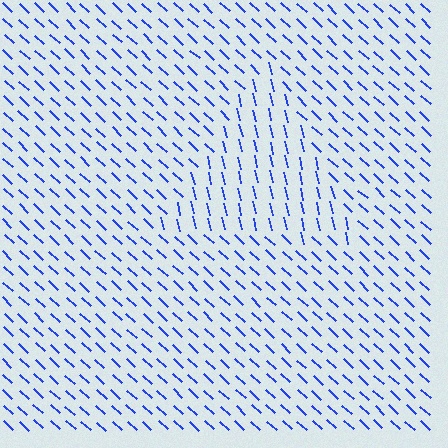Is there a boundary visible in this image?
Yes, there is a texture boundary formed by a change in line orientation.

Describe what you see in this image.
The image is filled with small blue line segments. A triangle region in the image has lines oriented differently from the surrounding lines, creating a visible texture boundary.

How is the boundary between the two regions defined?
The boundary is defined purely by a change in line orientation (approximately 34 degrees difference). All lines are the same color and thickness.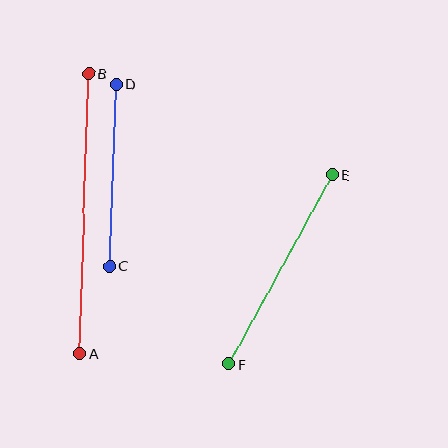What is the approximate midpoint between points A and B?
The midpoint is at approximately (84, 214) pixels.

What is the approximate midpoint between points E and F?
The midpoint is at approximately (280, 269) pixels.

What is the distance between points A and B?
The distance is approximately 280 pixels.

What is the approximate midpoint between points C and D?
The midpoint is at approximately (113, 175) pixels.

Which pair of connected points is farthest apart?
Points A and B are farthest apart.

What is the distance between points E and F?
The distance is approximately 216 pixels.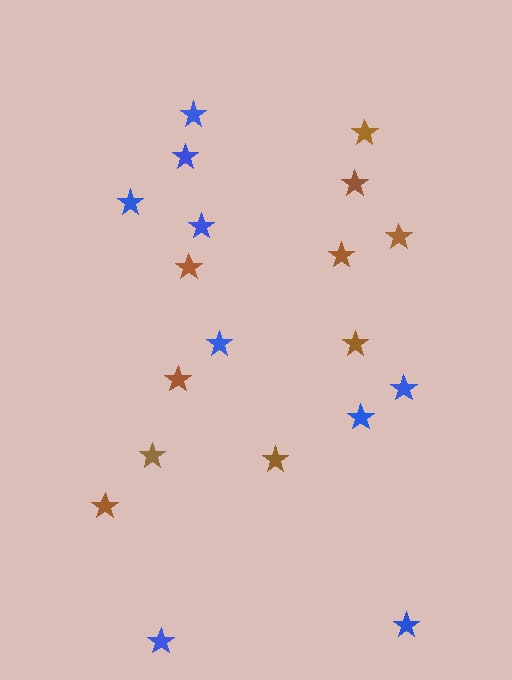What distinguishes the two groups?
There are 2 groups: one group of brown stars (10) and one group of blue stars (9).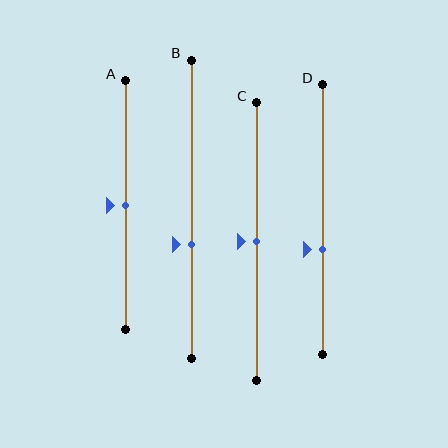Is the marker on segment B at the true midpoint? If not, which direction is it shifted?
No, the marker on segment B is shifted downward by about 12% of the segment length.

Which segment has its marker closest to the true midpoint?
Segment A has its marker closest to the true midpoint.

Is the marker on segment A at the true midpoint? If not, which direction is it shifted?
Yes, the marker on segment A is at the true midpoint.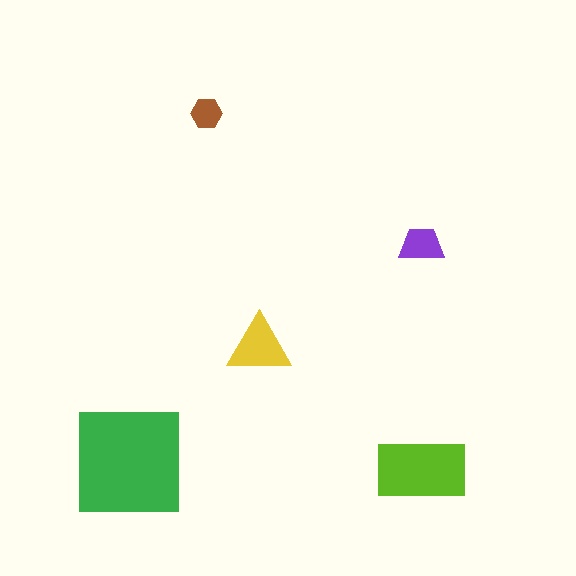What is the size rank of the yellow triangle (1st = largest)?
3rd.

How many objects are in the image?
There are 5 objects in the image.